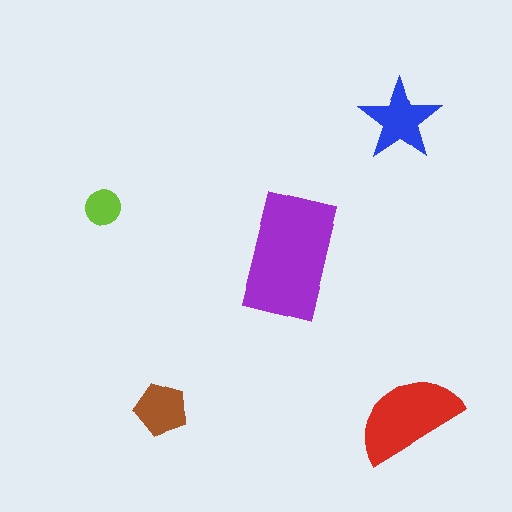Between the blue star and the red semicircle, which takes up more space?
The red semicircle.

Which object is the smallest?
The lime circle.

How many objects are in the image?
There are 5 objects in the image.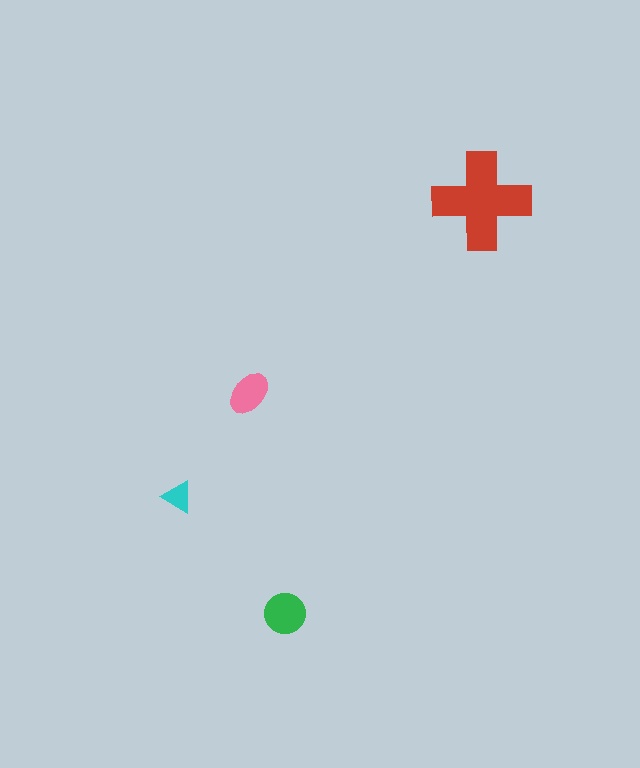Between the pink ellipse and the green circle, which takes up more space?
The green circle.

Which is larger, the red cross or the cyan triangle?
The red cross.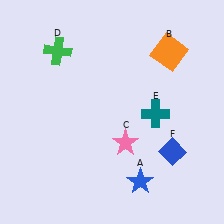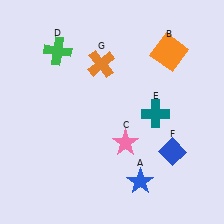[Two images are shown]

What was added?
An orange cross (G) was added in Image 2.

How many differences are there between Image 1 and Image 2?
There is 1 difference between the two images.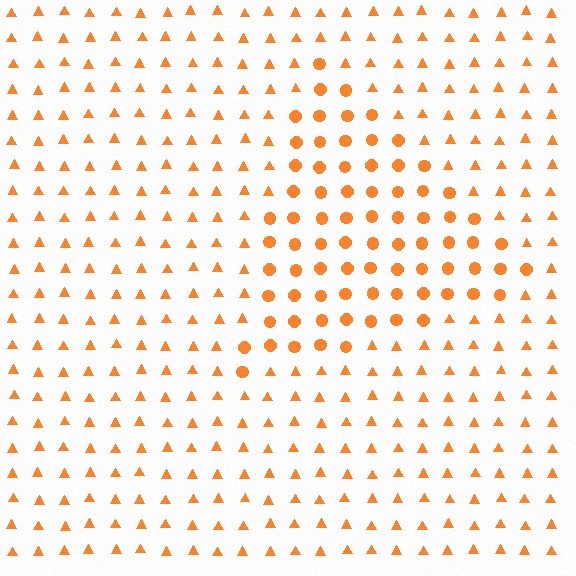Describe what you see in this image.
The image is filled with small orange elements arranged in a uniform grid. A triangle-shaped region contains circles, while the surrounding area contains triangles. The boundary is defined purely by the change in element shape.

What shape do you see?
I see a triangle.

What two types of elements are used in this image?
The image uses circles inside the triangle region and triangles outside it.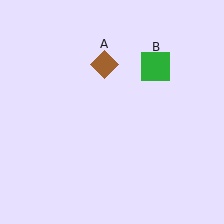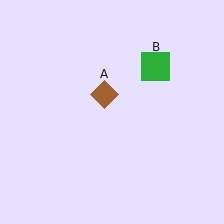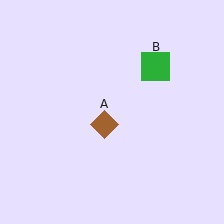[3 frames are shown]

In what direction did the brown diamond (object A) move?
The brown diamond (object A) moved down.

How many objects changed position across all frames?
1 object changed position: brown diamond (object A).